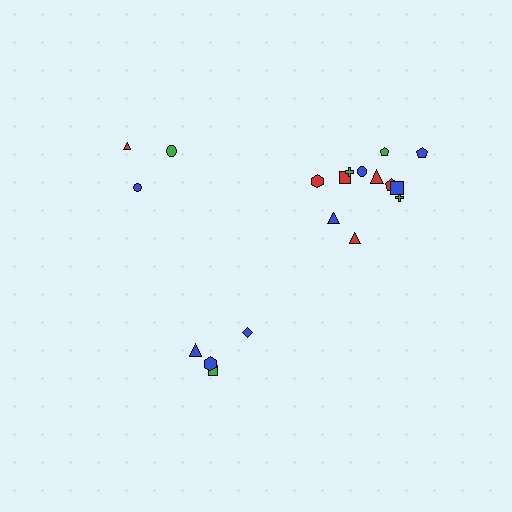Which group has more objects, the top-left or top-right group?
The top-right group.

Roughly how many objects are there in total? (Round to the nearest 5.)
Roughly 20 objects in total.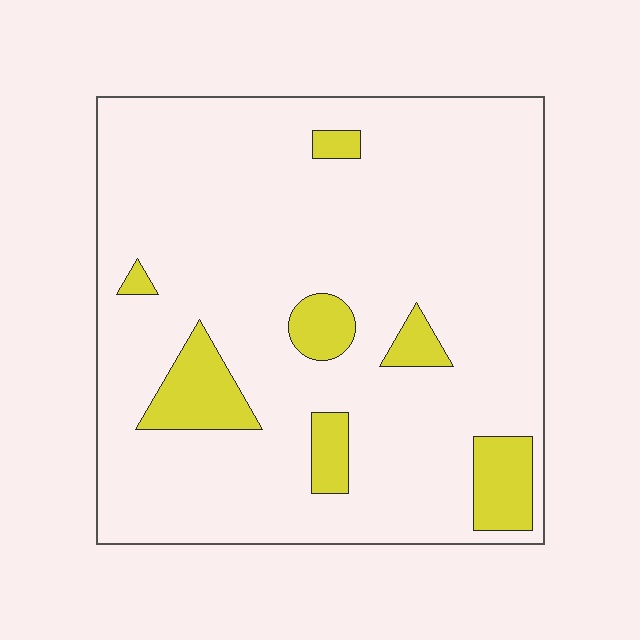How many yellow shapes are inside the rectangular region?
7.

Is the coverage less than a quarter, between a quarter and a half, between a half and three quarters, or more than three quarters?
Less than a quarter.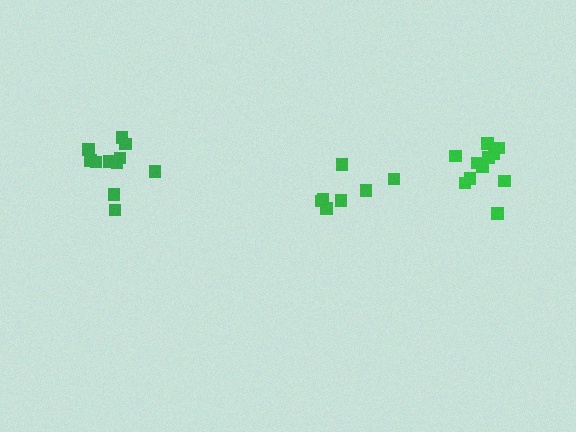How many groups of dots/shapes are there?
There are 3 groups.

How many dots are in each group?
Group 1: 7 dots, Group 2: 11 dots, Group 3: 11 dots (29 total).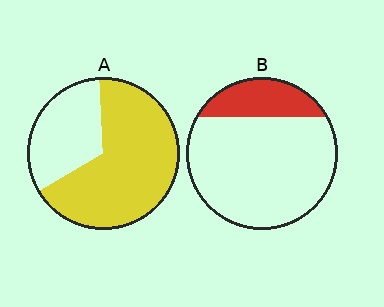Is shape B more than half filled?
No.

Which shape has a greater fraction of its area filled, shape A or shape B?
Shape A.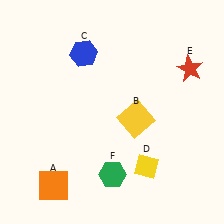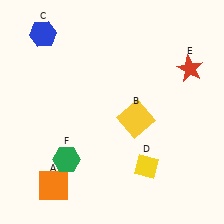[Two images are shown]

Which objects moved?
The objects that moved are: the blue hexagon (C), the green hexagon (F).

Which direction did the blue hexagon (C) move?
The blue hexagon (C) moved left.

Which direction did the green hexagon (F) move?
The green hexagon (F) moved left.